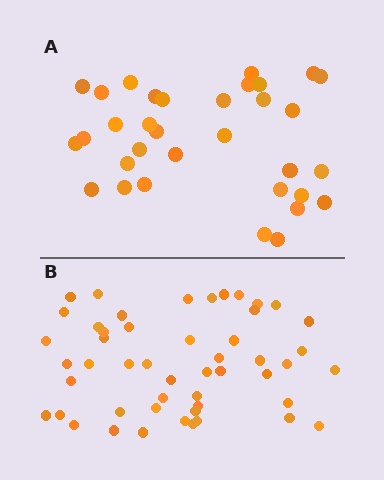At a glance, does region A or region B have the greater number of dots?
Region B (the bottom region) has more dots.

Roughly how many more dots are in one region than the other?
Region B has approximately 15 more dots than region A.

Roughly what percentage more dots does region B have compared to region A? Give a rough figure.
About 50% more.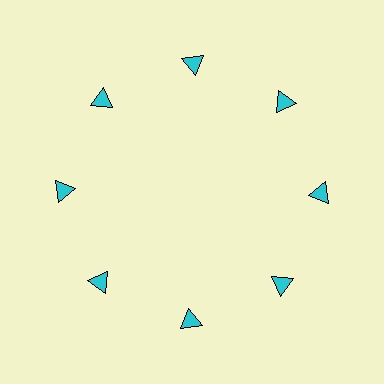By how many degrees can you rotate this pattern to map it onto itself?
The pattern maps onto itself every 45 degrees of rotation.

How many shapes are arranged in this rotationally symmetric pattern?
There are 8 shapes, arranged in 8 groups of 1.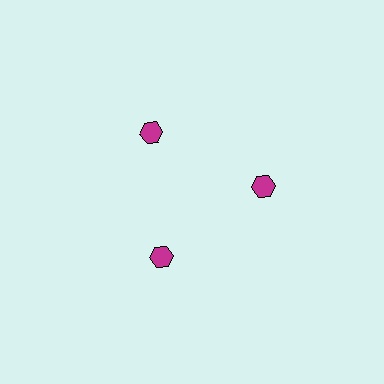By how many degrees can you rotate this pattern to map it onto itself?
The pattern maps onto itself every 120 degrees of rotation.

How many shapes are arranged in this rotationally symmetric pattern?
There are 3 shapes, arranged in 3 groups of 1.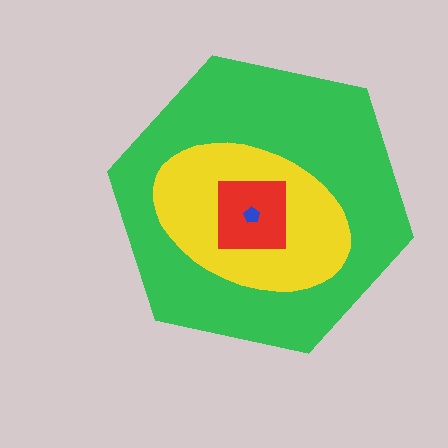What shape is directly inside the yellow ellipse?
The red square.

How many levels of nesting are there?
4.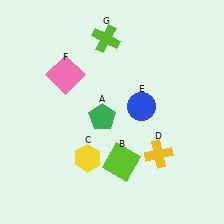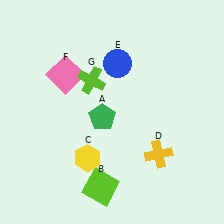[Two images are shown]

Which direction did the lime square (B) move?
The lime square (B) moved down.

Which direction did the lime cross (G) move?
The lime cross (G) moved down.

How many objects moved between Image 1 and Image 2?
3 objects moved between the two images.